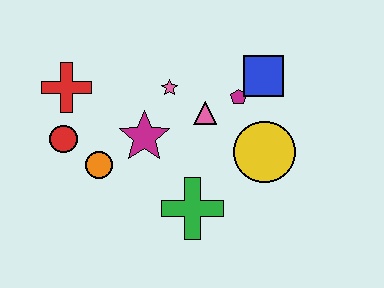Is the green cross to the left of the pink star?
No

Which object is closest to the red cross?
The red circle is closest to the red cross.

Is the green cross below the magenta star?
Yes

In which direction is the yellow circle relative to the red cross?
The yellow circle is to the right of the red cross.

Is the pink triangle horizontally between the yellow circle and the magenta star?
Yes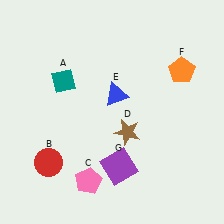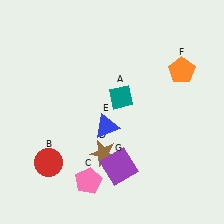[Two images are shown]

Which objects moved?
The objects that moved are: the teal diamond (A), the brown star (D), the blue triangle (E).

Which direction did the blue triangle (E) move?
The blue triangle (E) moved down.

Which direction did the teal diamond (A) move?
The teal diamond (A) moved right.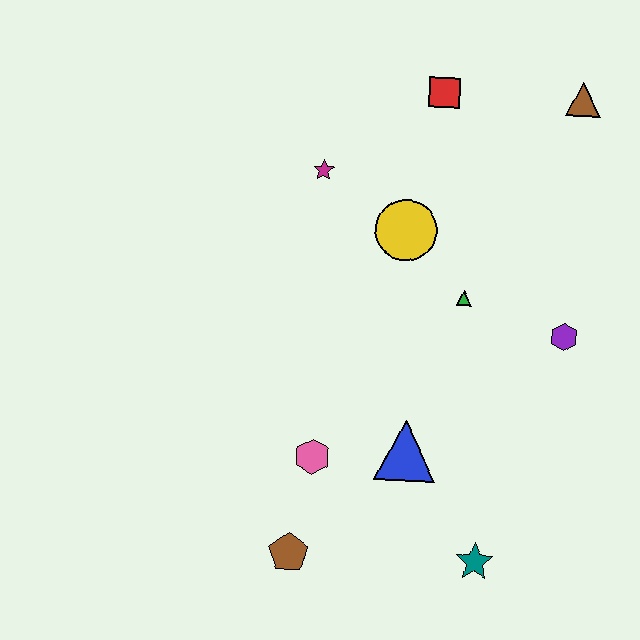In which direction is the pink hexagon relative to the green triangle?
The pink hexagon is below the green triangle.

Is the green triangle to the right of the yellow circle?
Yes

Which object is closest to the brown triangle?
The red square is closest to the brown triangle.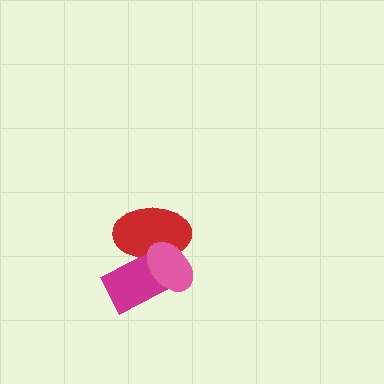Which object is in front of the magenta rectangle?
The pink ellipse is in front of the magenta rectangle.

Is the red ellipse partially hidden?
Yes, it is partially covered by another shape.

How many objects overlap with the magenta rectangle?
2 objects overlap with the magenta rectangle.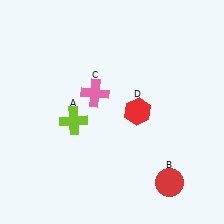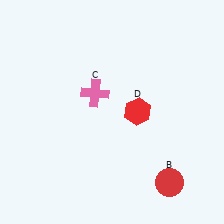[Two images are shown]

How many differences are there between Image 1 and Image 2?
There is 1 difference between the two images.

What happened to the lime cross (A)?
The lime cross (A) was removed in Image 2. It was in the bottom-left area of Image 1.